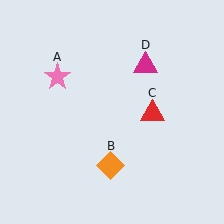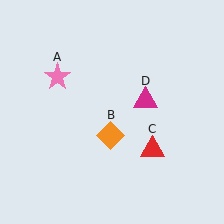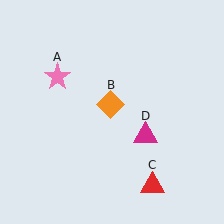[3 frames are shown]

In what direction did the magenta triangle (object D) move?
The magenta triangle (object D) moved down.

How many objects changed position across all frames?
3 objects changed position: orange diamond (object B), red triangle (object C), magenta triangle (object D).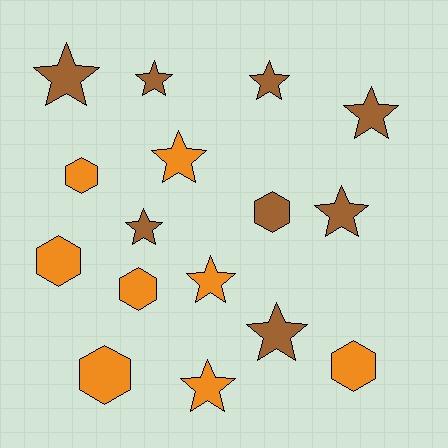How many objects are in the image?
There are 16 objects.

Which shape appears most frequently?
Star, with 10 objects.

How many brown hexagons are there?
There is 1 brown hexagon.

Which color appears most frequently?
Orange, with 8 objects.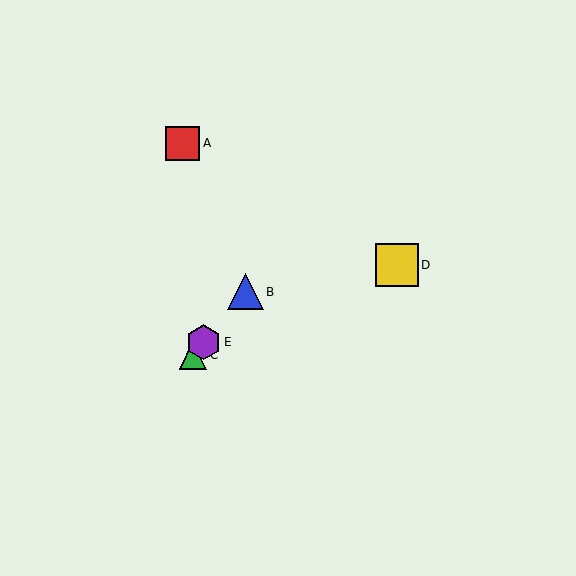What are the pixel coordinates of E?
Object E is at (204, 342).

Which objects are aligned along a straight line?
Objects B, C, E are aligned along a straight line.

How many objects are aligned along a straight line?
3 objects (B, C, E) are aligned along a straight line.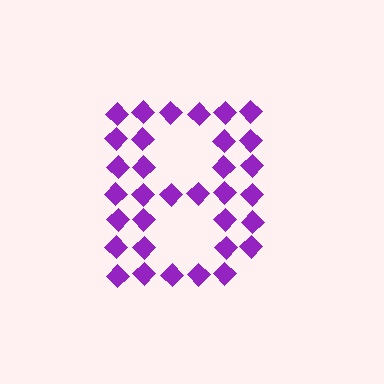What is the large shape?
The large shape is the letter B.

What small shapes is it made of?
It is made of small diamonds.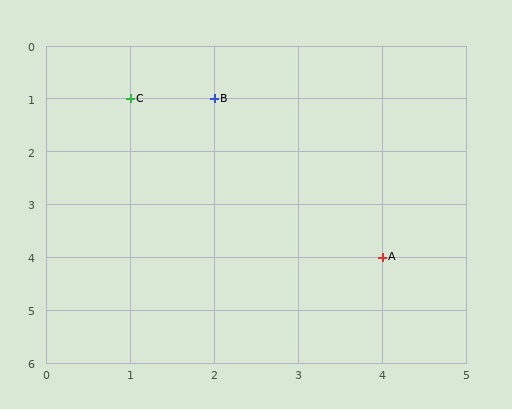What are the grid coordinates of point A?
Point A is at grid coordinates (4, 4).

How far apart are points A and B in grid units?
Points A and B are 2 columns and 3 rows apart (about 3.6 grid units diagonally).